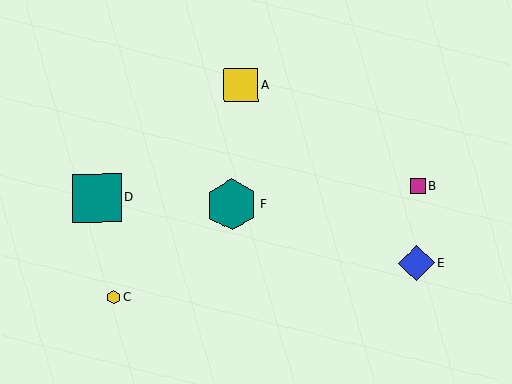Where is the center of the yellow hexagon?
The center of the yellow hexagon is at (113, 298).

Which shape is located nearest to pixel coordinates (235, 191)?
The teal hexagon (labeled F) at (232, 205) is nearest to that location.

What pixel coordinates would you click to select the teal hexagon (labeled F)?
Click at (232, 205) to select the teal hexagon F.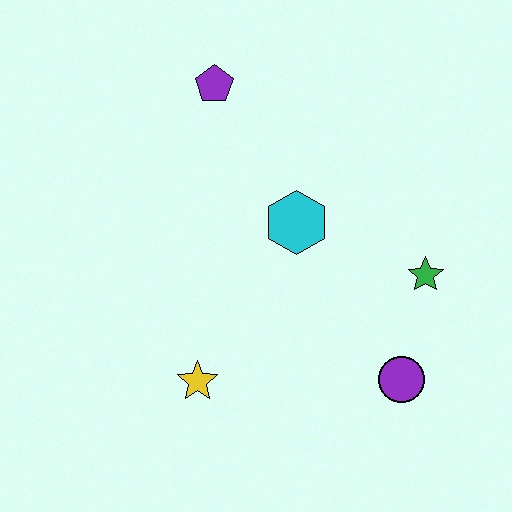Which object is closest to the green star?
The purple circle is closest to the green star.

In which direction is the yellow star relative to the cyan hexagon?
The yellow star is below the cyan hexagon.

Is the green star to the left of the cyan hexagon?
No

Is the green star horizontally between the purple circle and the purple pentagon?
No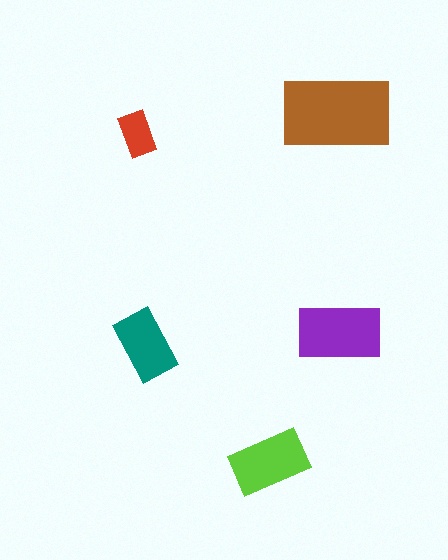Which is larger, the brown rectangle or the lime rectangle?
The brown one.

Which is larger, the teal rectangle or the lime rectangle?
The lime one.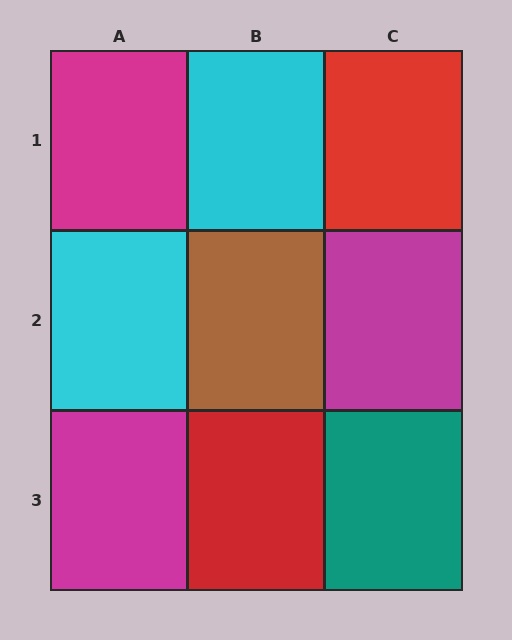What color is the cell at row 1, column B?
Cyan.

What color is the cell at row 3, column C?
Teal.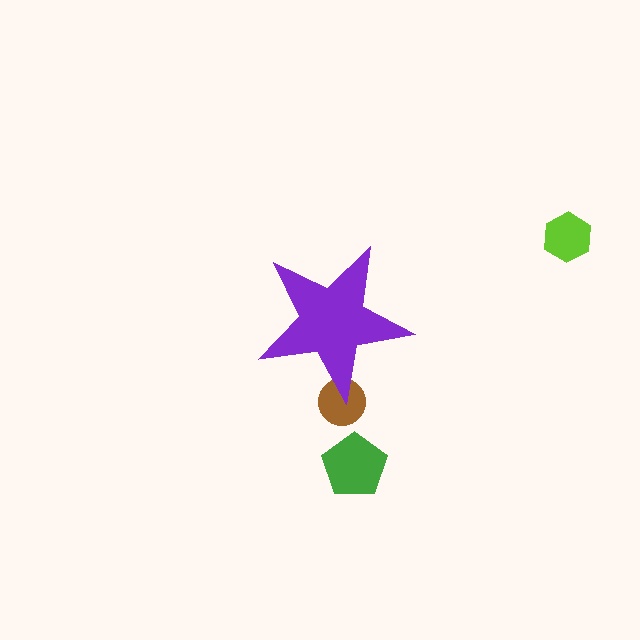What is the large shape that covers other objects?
A purple star.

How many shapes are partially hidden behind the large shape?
1 shape is partially hidden.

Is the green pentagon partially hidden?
No, the green pentagon is fully visible.